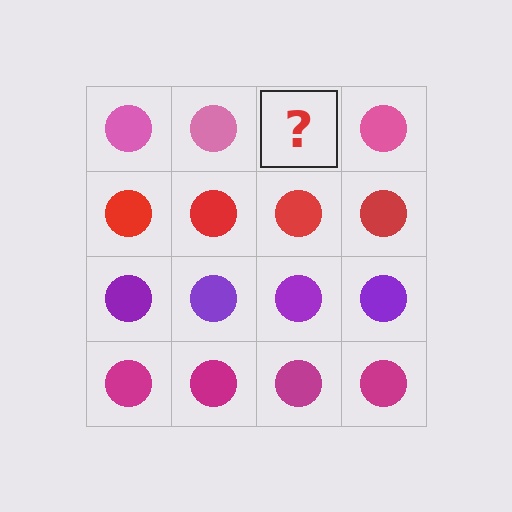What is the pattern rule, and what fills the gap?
The rule is that each row has a consistent color. The gap should be filled with a pink circle.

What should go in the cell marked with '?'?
The missing cell should contain a pink circle.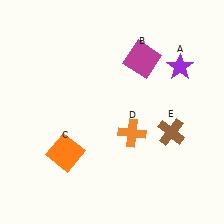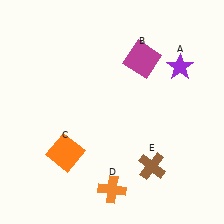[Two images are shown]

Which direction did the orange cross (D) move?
The orange cross (D) moved down.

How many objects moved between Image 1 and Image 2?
2 objects moved between the two images.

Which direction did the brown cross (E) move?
The brown cross (E) moved down.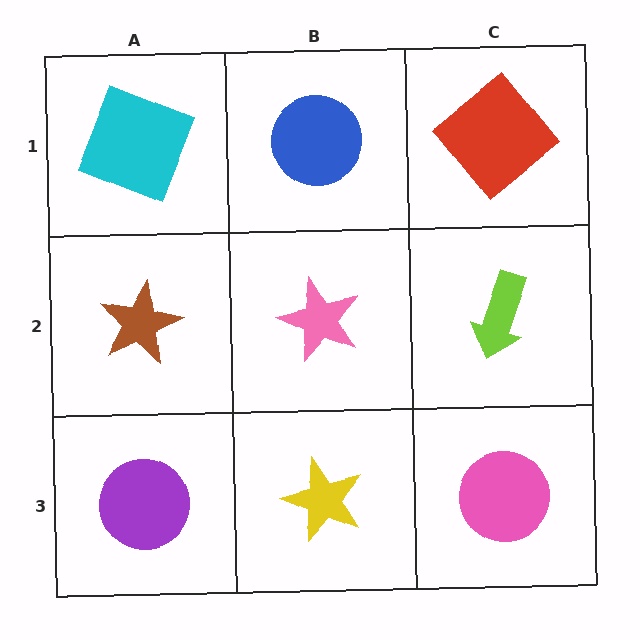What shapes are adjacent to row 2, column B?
A blue circle (row 1, column B), a yellow star (row 3, column B), a brown star (row 2, column A), a lime arrow (row 2, column C).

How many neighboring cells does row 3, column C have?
2.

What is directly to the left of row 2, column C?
A pink star.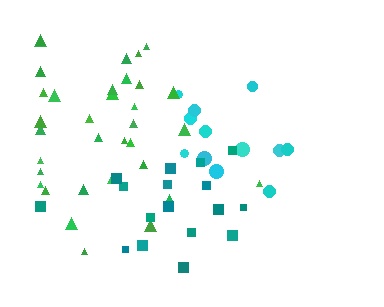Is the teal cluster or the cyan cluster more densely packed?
Teal.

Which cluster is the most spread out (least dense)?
Cyan.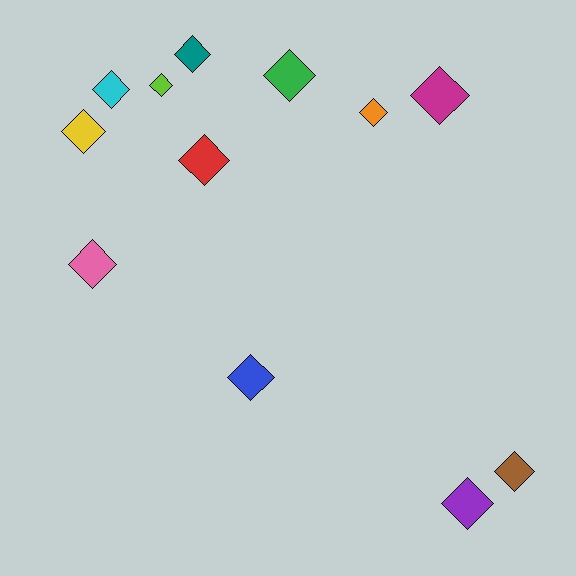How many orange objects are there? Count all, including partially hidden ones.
There is 1 orange object.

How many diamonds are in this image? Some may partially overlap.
There are 12 diamonds.